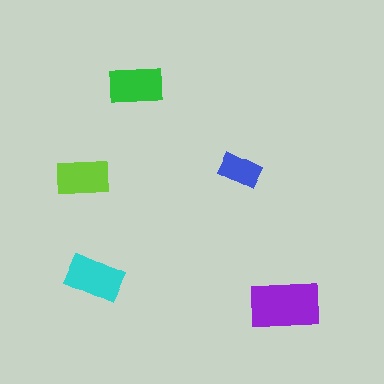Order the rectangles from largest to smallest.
the purple one, the cyan one, the green one, the lime one, the blue one.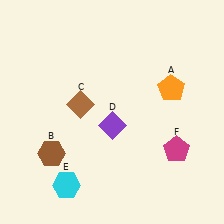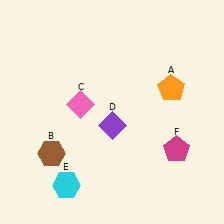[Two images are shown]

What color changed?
The diamond (C) changed from brown in Image 1 to pink in Image 2.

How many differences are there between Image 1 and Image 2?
There is 1 difference between the two images.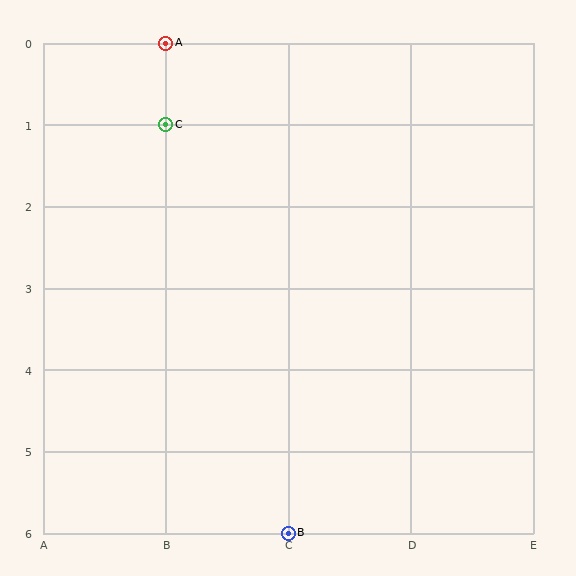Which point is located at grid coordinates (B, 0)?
Point A is at (B, 0).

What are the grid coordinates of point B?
Point B is at grid coordinates (C, 6).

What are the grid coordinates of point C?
Point C is at grid coordinates (B, 1).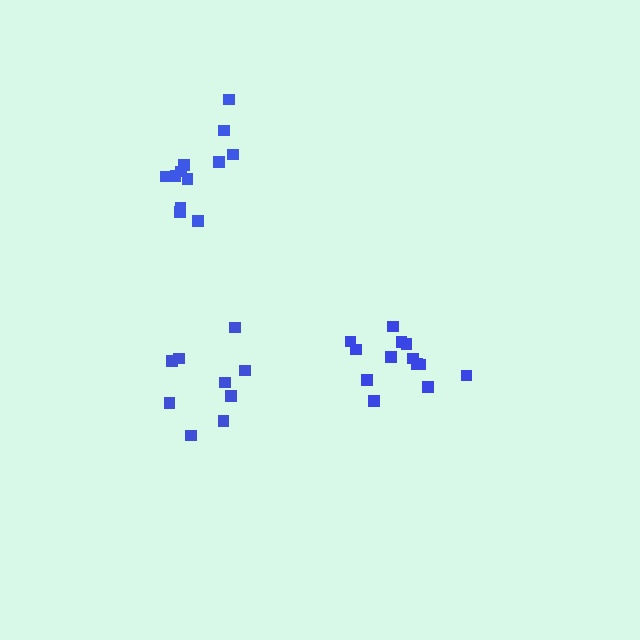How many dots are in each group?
Group 1: 13 dots, Group 2: 12 dots, Group 3: 9 dots (34 total).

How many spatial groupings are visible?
There are 3 spatial groupings.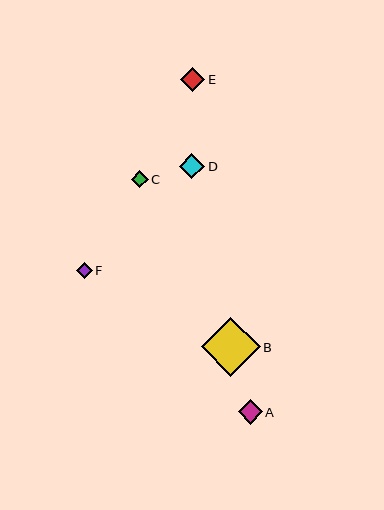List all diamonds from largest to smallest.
From largest to smallest: B, D, E, A, C, F.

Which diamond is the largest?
Diamond B is the largest with a size of approximately 59 pixels.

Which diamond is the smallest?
Diamond F is the smallest with a size of approximately 16 pixels.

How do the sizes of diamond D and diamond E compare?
Diamond D and diamond E are approximately the same size.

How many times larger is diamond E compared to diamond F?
Diamond E is approximately 1.5 times the size of diamond F.